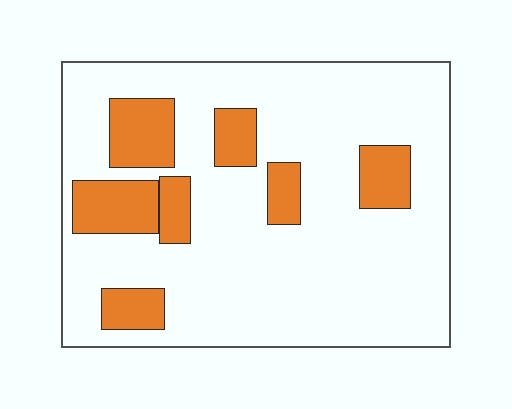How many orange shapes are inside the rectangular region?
7.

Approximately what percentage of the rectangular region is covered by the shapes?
Approximately 20%.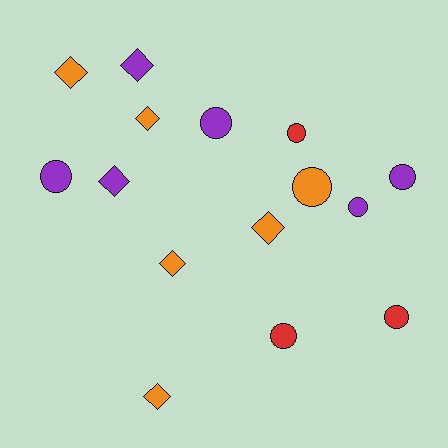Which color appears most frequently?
Orange, with 6 objects.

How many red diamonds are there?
There are no red diamonds.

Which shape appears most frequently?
Circle, with 8 objects.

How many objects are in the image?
There are 15 objects.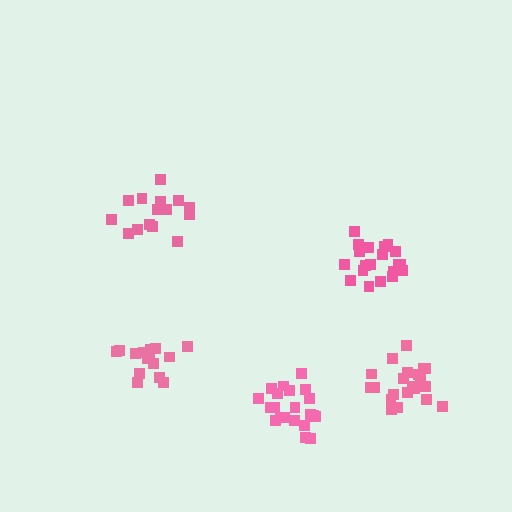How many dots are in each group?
Group 1: 20 dots, Group 2: 21 dots, Group 3: 15 dots, Group 4: 15 dots, Group 5: 21 dots (92 total).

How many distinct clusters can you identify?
There are 5 distinct clusters.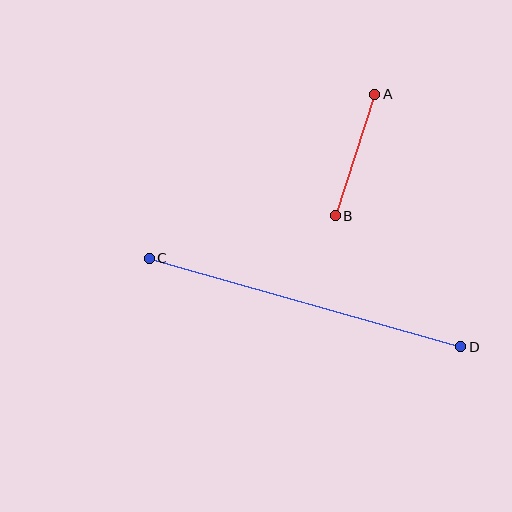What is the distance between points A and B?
The distance is approximately 128 pixels.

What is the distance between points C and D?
The distance is approximately 324 pixels.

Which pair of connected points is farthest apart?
Points C and D are farthest apart.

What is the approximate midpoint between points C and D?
The midpoint is at approximately (305, 303) pixels.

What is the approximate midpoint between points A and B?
The midpoint is at approximately (355, 155) pixels.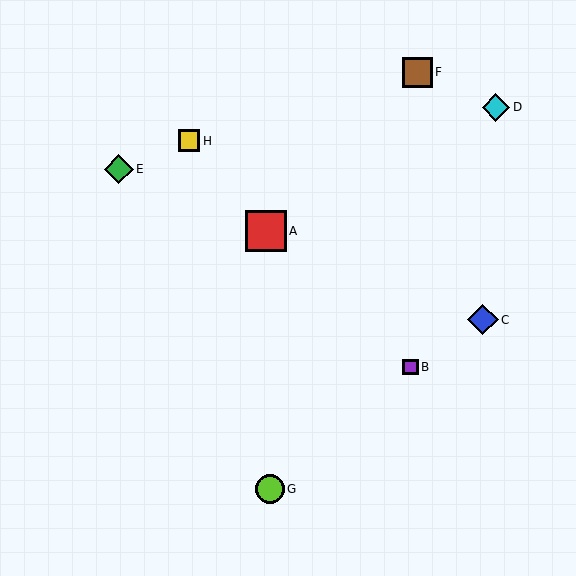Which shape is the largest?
The red square (labeled A) is the largest.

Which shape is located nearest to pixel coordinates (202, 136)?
The yellow square (labeled H) at (189, 141) is nearest to that location.